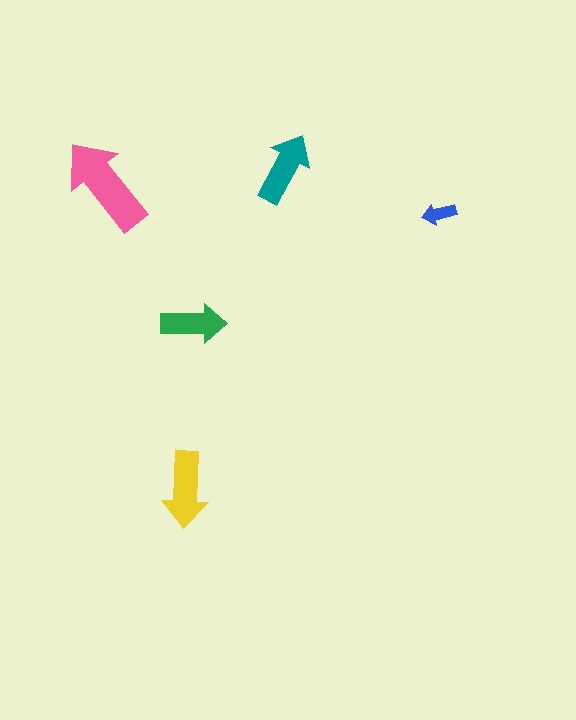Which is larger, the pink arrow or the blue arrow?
The pink one.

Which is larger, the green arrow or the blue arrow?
The green one.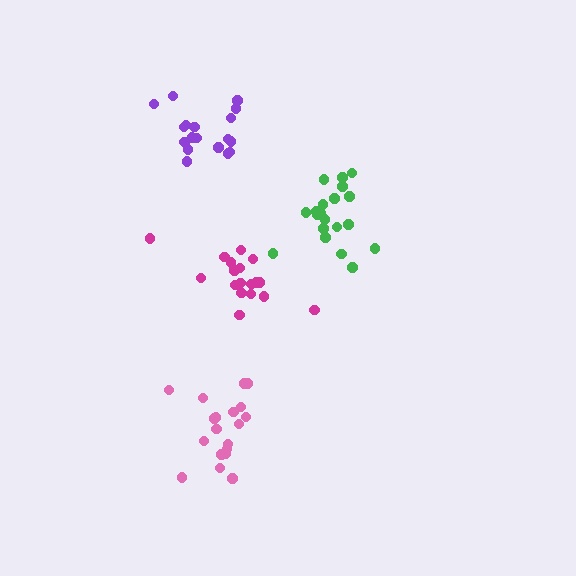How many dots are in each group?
Group 1: 18 dots, Group 2: 20 dots, Group 3: 20 dots, Group 4: 18 dots (76 total).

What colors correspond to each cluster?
The clusters are colored: magenta, green, pink, purple.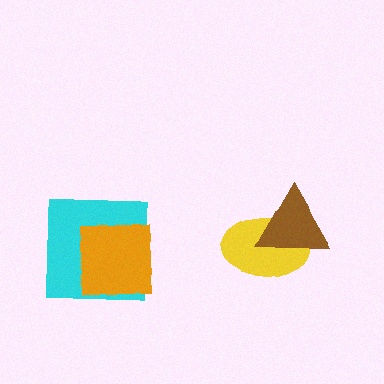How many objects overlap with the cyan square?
1 object overlaps with the cyan square.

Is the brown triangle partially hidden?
No, no other shape covers it.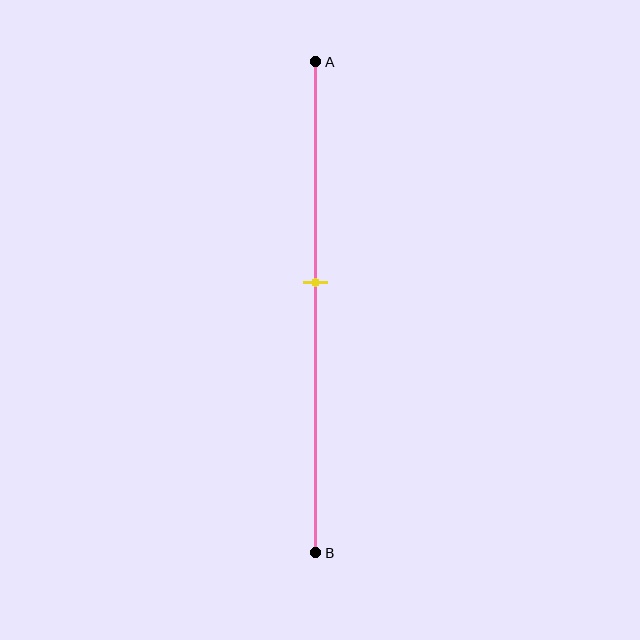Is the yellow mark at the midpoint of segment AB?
No, the mark is at about 45% from A, not at the 50% midpoint.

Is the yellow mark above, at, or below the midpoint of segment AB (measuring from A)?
The yellow mark is above the midpoint of segment AB.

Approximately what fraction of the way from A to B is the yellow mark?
The yellow mark is approximately 45% of the way from A to B.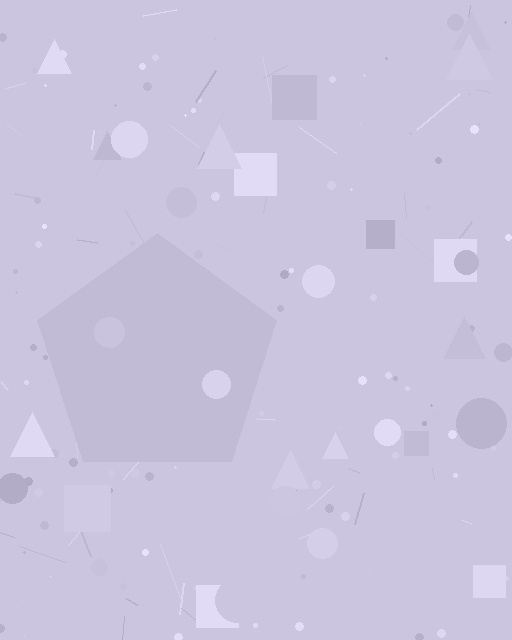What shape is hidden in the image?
A pentagon is hidden in the image.